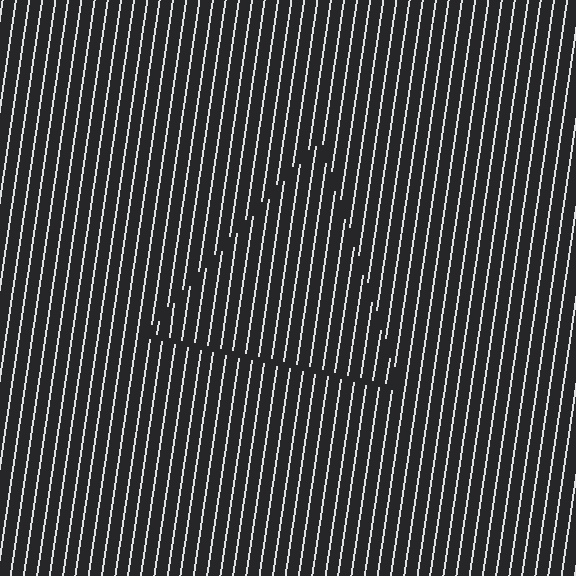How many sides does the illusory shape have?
3 sides — the line-ends trace a triangle.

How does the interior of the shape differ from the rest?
The interior of the shape contains the same grating, shifted by half a period — the contour is defined by the phase discontinuity where line-ends from the inner and outer gratings abut.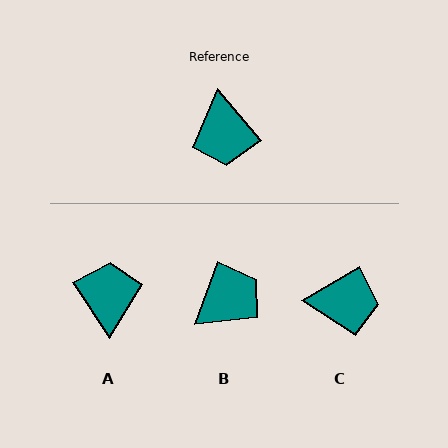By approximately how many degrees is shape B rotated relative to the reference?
Approximately 120 degrees counter-clockwise.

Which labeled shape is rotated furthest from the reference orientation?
A, about 173 degrees away.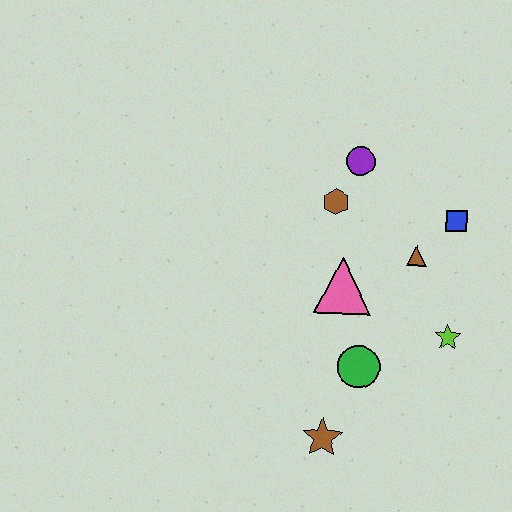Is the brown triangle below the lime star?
No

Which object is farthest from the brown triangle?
The brown star is farthest from the brown triangle.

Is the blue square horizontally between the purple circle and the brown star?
No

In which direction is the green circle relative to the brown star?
The green circle is above the brown star.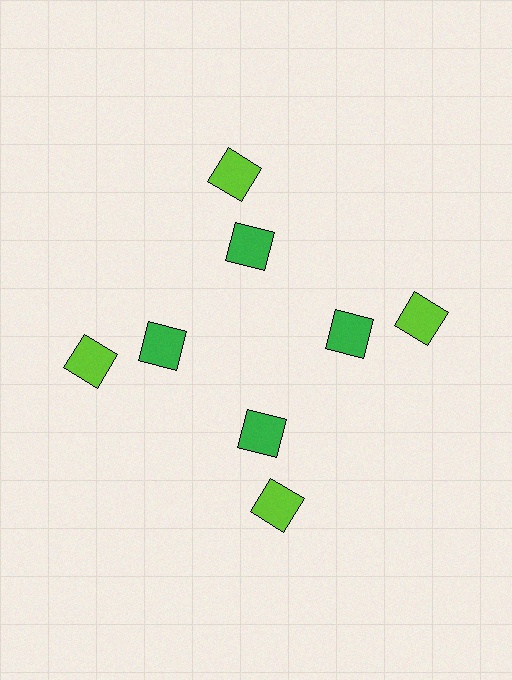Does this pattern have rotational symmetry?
Yes, this pattern has 4-fold rotational symmetry. It looks the same after rotating 90 degrees around the center.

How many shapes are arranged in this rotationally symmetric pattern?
There are 8 shapes, arranged in 4 groups of 2.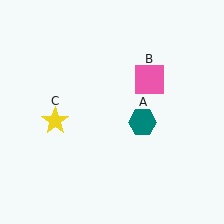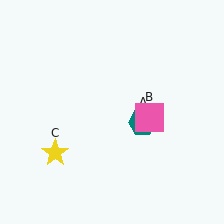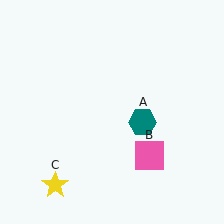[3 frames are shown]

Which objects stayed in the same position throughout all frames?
Teal hexagon (object A) remained stationary.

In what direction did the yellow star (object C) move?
The yellow star (object C) moved down.